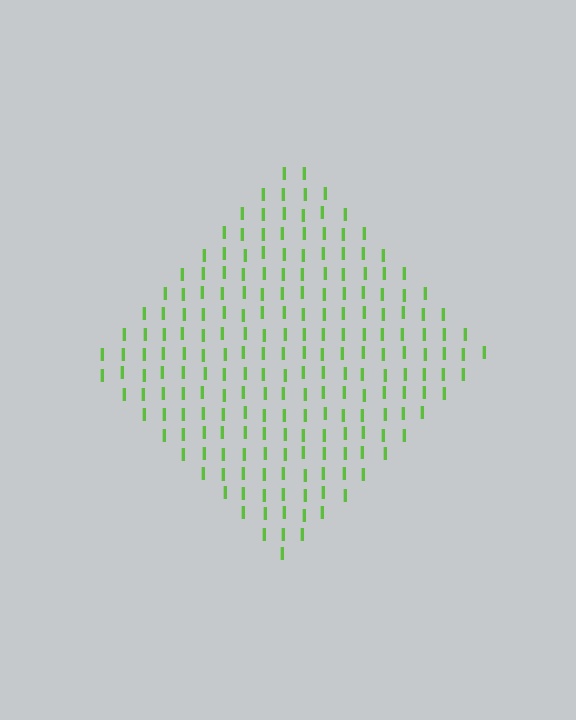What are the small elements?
The small elements are letter I's.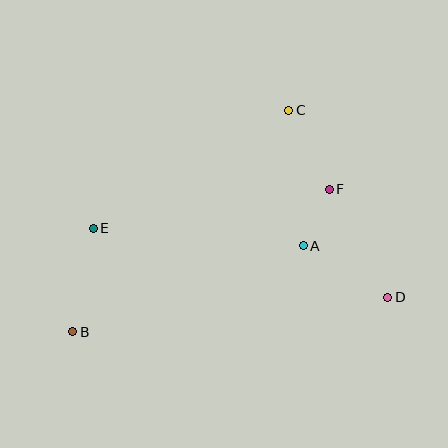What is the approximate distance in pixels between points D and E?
The distance between D and E is approximately 303 pixels.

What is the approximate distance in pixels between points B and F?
The distance between B and F is approximately 294 pixels.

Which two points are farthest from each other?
Points B and D are farthest from each other.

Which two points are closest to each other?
Points A and F are closest to each other.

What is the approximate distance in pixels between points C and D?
The distance between C and D is approximately 211 pixels.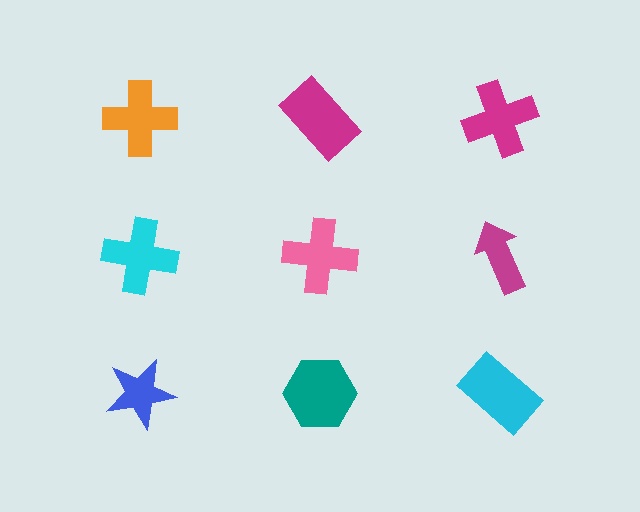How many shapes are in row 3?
3 shapes.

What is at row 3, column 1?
A blue star.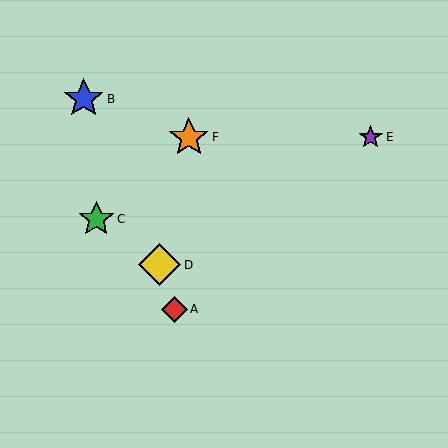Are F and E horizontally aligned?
Yes, both are at y≈137.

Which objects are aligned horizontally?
Objects E, F are aligned horizontally.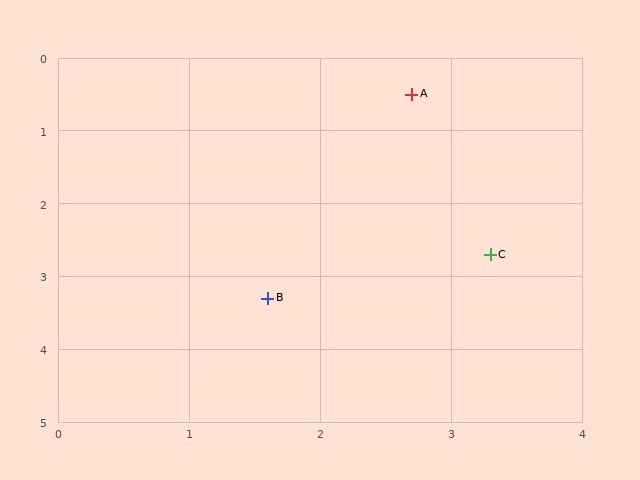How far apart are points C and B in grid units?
Points C and B are about 1.8 grid units apart.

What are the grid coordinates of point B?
Point B is at approximately (1.6, 3.3).